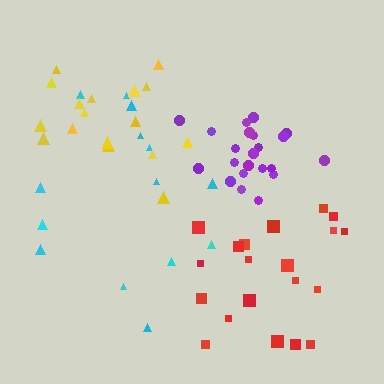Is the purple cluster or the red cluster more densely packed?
Purple.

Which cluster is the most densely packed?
Purple.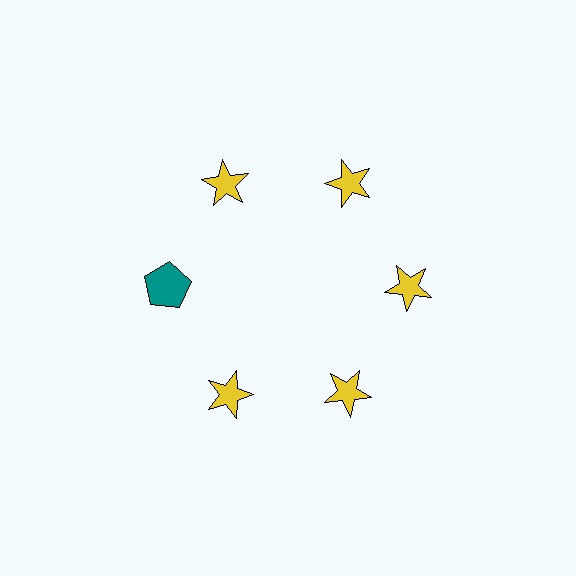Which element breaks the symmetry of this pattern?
The teal pentagon at roughly the 9 o'clock position breaks the symmetry. All other shapes are yellow stars.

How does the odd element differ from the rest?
It differs in both color (teal instead of yellow) and shape (pentagon instead of star).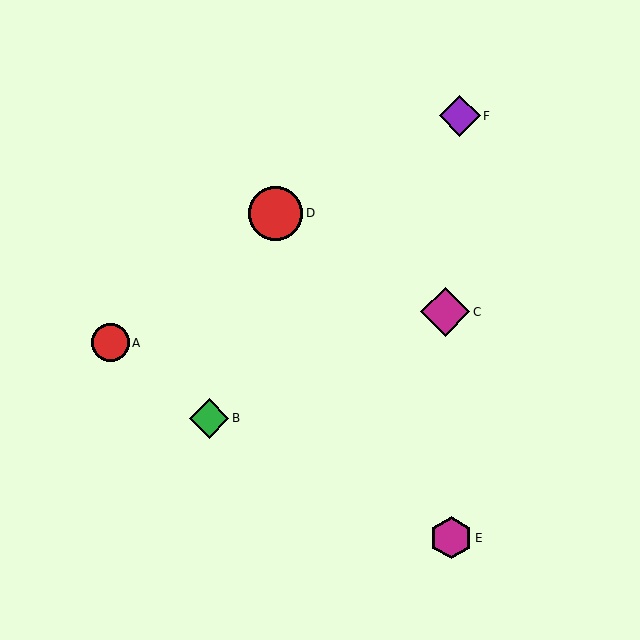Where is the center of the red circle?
The center of the red circle is at (110, 343).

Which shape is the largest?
The red circle (labeled D) is the largest.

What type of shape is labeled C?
Shape C is a magenta diamond.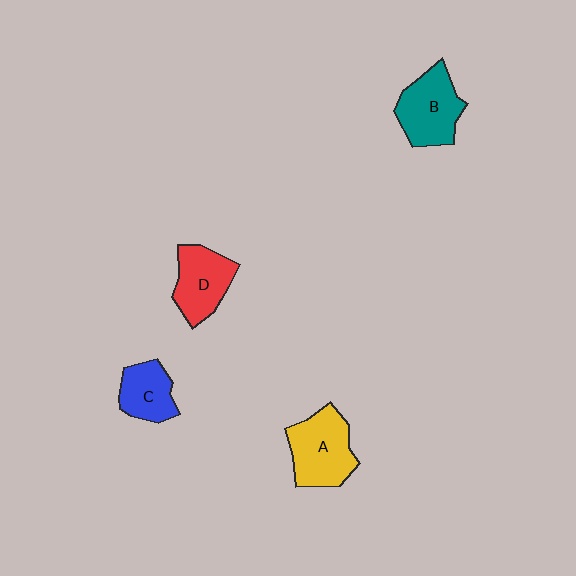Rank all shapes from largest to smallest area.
From largest to smallest: A (yellow), B (teal), D (red), C (blue).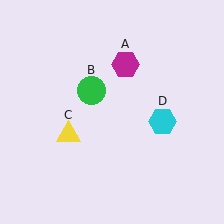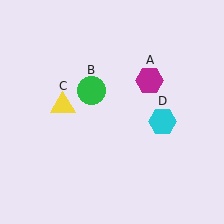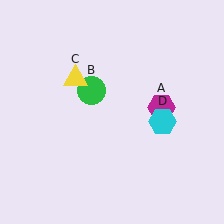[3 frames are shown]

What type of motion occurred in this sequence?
The magenta hexagon (object A), yellow triangle (object C) rotated clockwise around the center of the scene.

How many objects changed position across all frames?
2 objects changed position: magenta hexagon (object A), yellow triangle (object C).